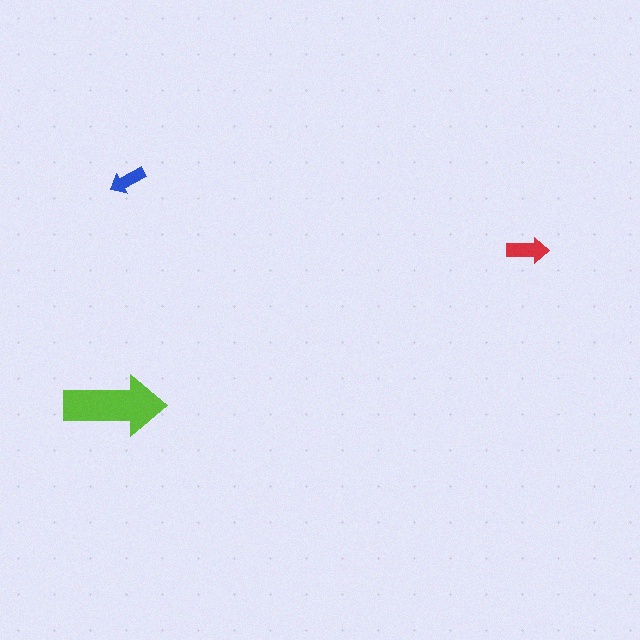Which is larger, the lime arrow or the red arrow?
The lime one.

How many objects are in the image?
There are 3 objects in the image.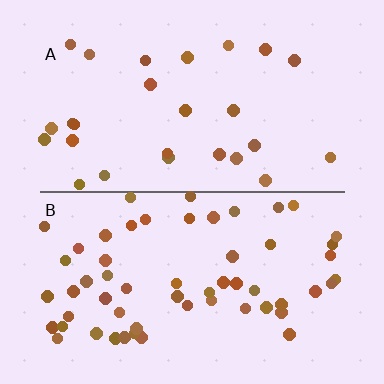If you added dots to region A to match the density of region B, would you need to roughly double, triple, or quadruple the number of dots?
Approximately double.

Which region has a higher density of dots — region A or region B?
B (the bottom).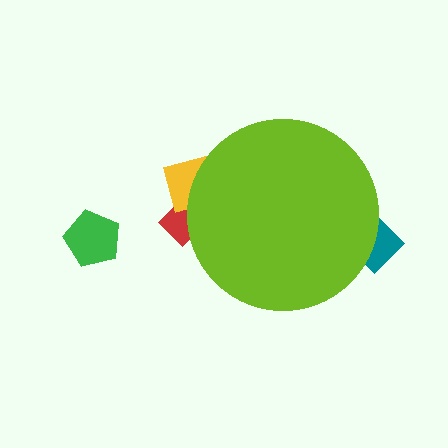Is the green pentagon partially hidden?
No, the green pentagon is fully visible.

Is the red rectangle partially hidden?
Yes, the red rectangle is partially hidden behind the lime circle.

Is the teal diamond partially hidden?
Yes, the teal diamond is partially hidden behind the lime circle.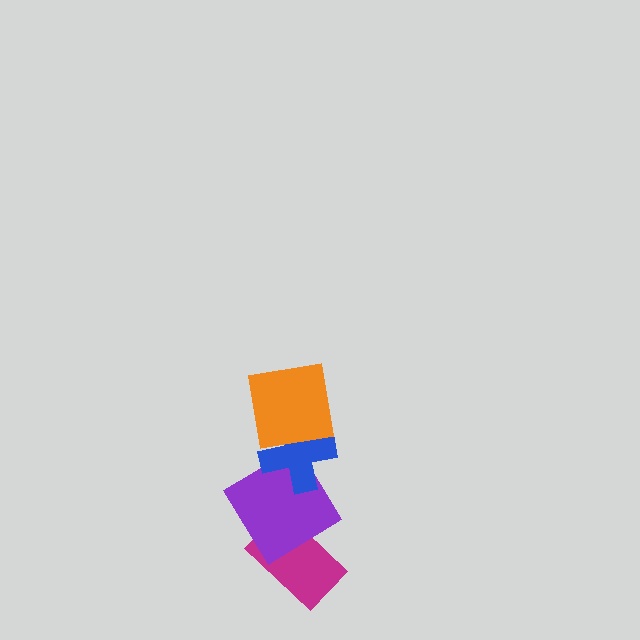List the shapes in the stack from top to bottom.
From top to bottom: the orange square, the blue cross, the purple diamond, the magenta rectangle.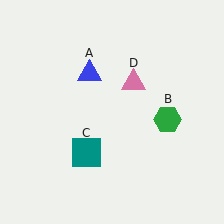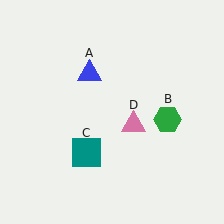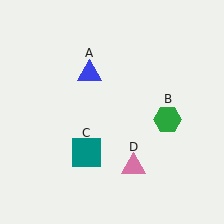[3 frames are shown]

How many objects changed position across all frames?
1 object changed position: pink triangle (object D).